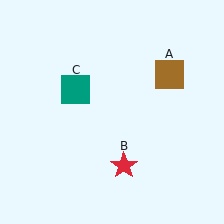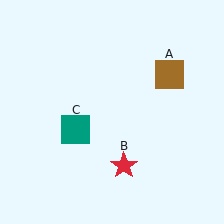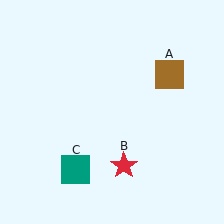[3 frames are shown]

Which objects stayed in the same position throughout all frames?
Brown square (object A) and red star (object B) remained stationary.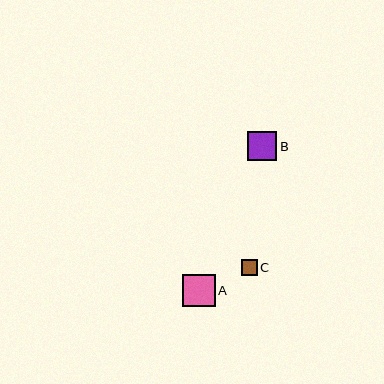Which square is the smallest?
Square C is the smallest with a size of approximately 16 pixels.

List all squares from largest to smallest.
From largest to smallest: A, B, C.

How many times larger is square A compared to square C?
Square A is approximately 2.1 times the size of square C.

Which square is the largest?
Square A is the largest with a size of approximately 33 pixels.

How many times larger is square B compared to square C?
Square B is approximately 1.8 times the size of square C.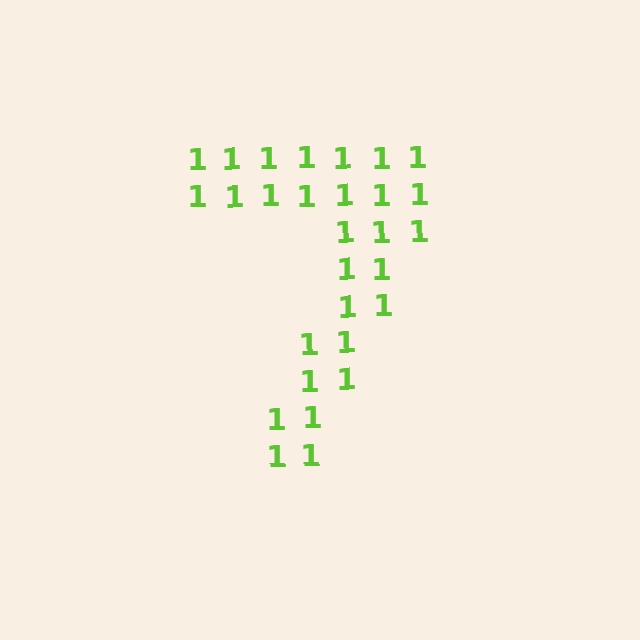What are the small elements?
The small elements are digit 1's.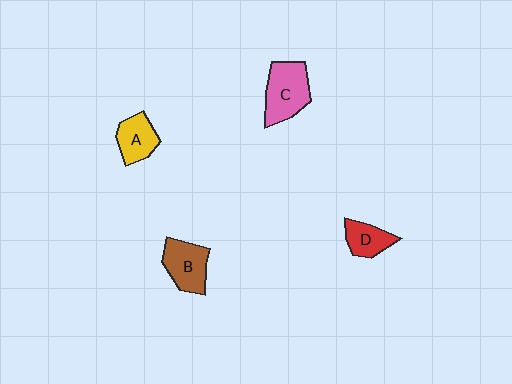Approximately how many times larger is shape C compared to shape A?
Approximately 1.5 times.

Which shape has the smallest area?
Shape D (red).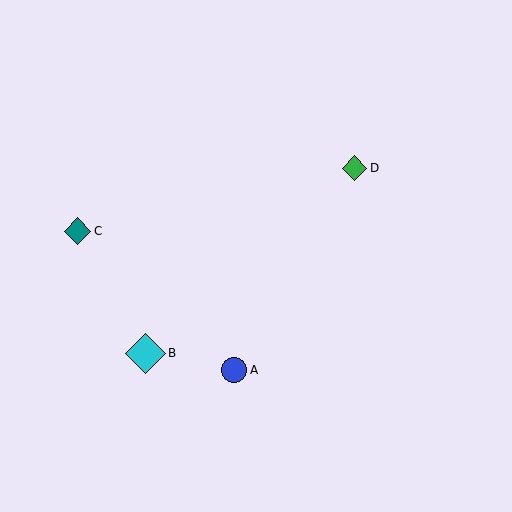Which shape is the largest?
The cyan diamond (labeled B) is the largest.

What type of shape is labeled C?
Shape C is a teal diamond.